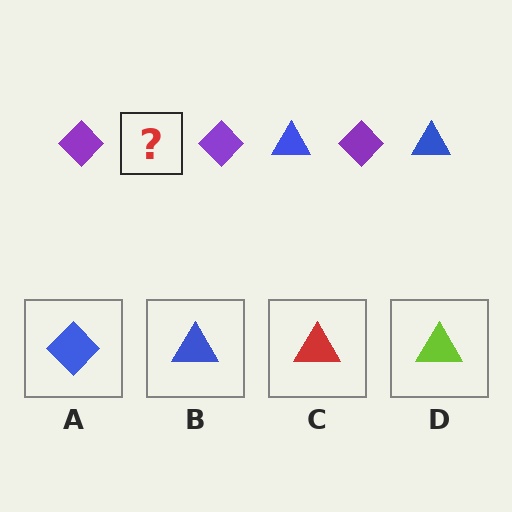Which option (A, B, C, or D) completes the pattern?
B.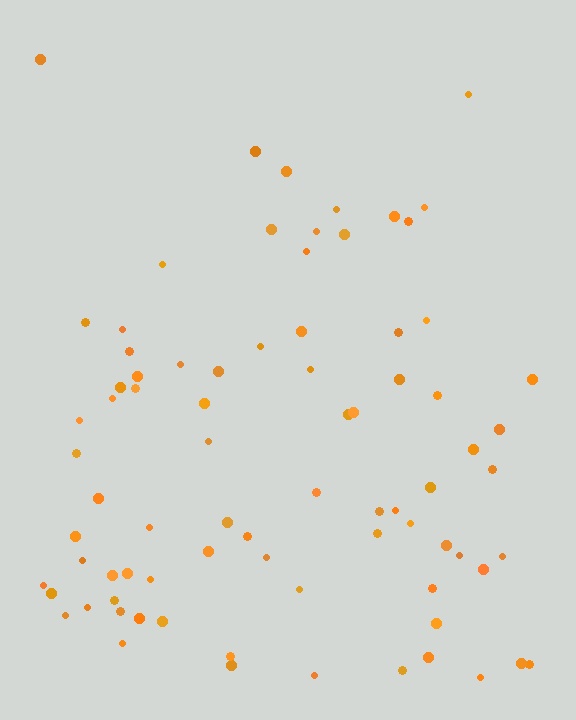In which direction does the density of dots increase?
From top to bottom, with the bottom side densest.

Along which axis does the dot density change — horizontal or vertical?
Vertical.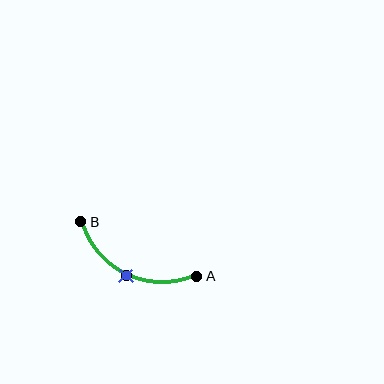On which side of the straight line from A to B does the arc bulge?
The arc bulges below the straight line connecting A and B.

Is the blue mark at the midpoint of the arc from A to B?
Yes. The blue mark lies on the arc at equal arc-length from both A and B — it is the arc midpoint.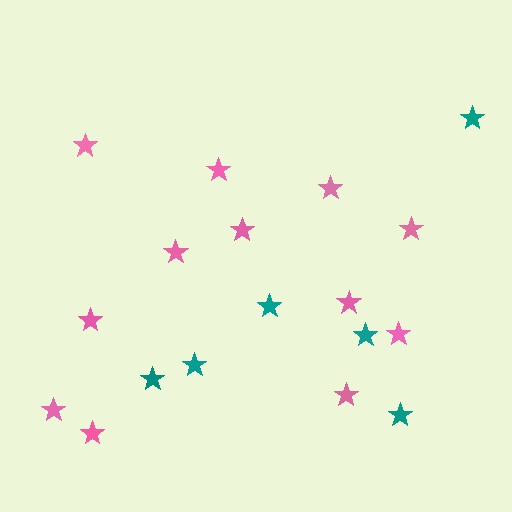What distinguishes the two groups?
There are 2 groups: one group of teal stars (6) and one group of pink stars (12).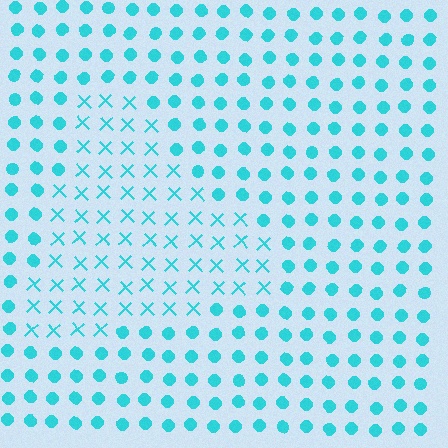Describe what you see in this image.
The image is filled with small cyan elements arranged in a uniform grid. A triangle-shaped region contains X marks, while the surrounding area contains circles. The boundary is defined purely by the change in element shape.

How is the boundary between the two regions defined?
The boundary is defined by a change in element shape: X marks inside vs. circles outside. All elements share the same color and spacing.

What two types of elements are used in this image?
The image uses X marks inside the triangle region and circles outside it.